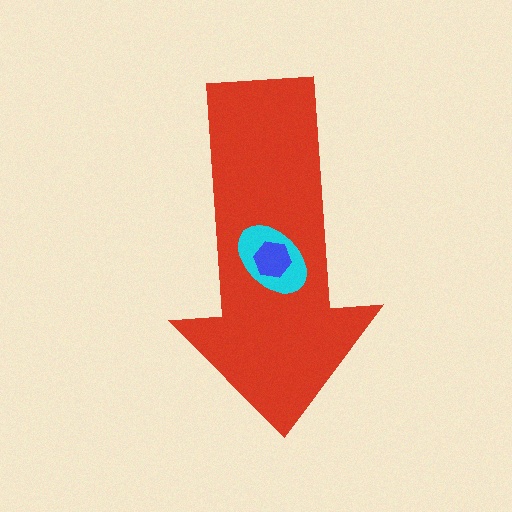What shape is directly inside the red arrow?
The cyan ellipse.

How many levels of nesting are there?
3.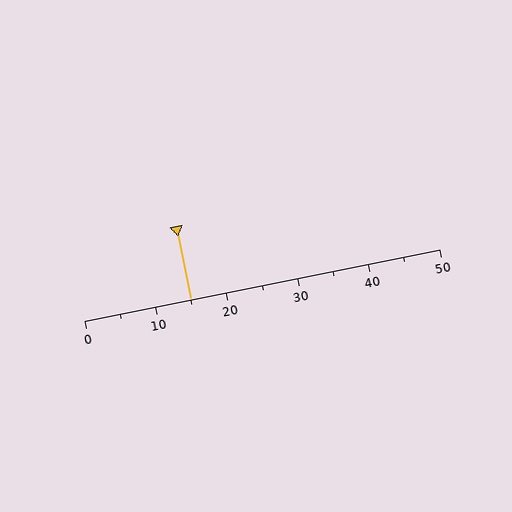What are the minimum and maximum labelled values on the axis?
The axis runs from 0 to 50.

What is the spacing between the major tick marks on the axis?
The major ticks are spaced 10 apart.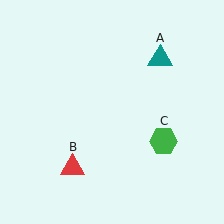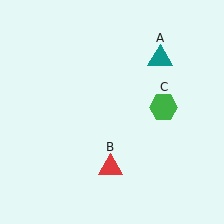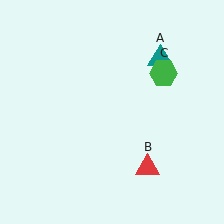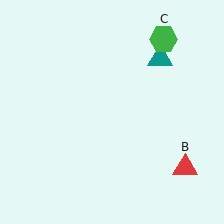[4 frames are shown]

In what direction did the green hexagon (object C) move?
The green hexagon (object C) moved up.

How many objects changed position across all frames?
2 objects changed position: red triangle (object B), green hexagon (object C).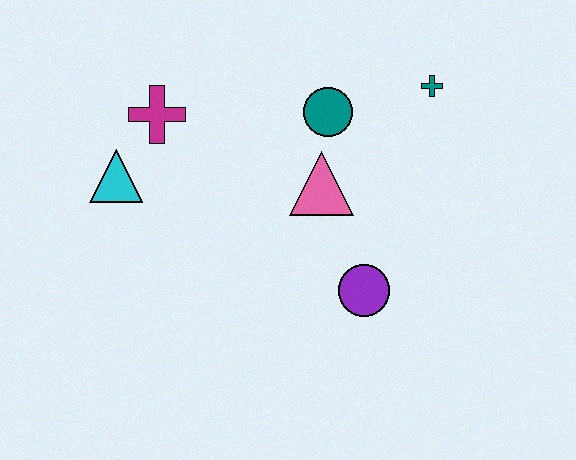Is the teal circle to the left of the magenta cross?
No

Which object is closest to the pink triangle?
The teal circle is closest to the pink triangle.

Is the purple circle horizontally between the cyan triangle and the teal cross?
Yes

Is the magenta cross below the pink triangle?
No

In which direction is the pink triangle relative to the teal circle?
The pink triangle is below the teal circle.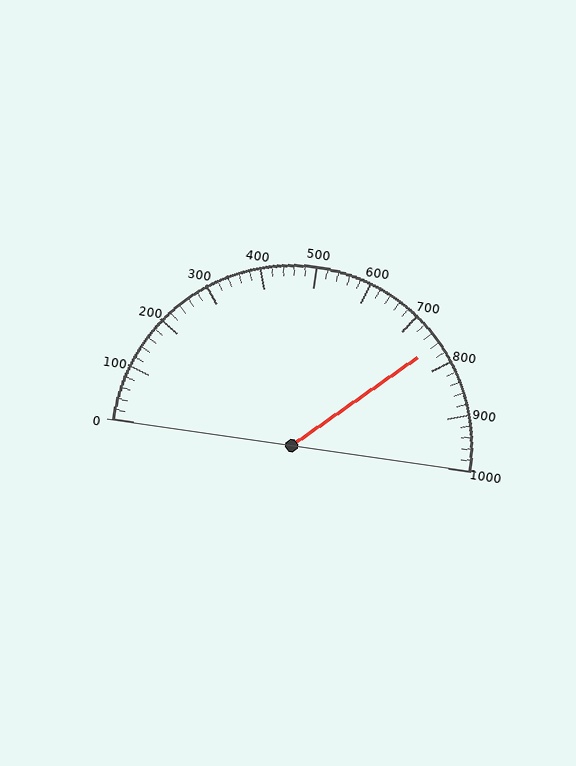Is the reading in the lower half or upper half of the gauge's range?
The reading is in the upper half of the range (0 to 1000).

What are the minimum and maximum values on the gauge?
The gauge ranges from 0 to 1000.